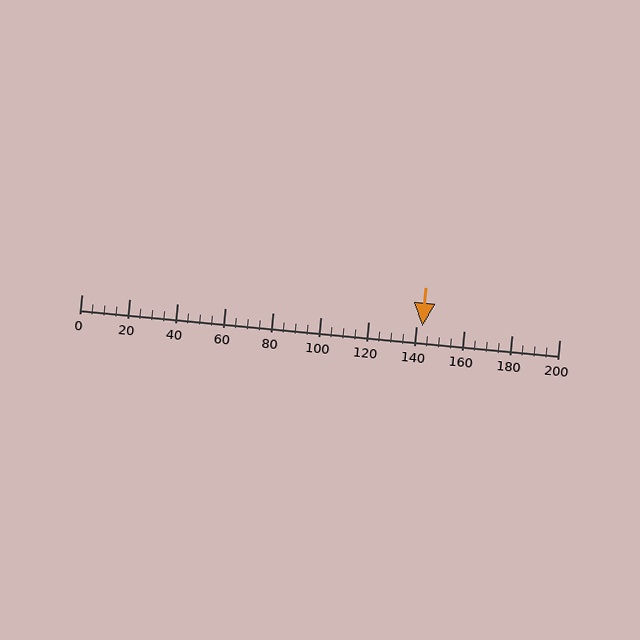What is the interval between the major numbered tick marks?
The major tick marks are spaced 20 units apart.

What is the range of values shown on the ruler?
The ruler shows values from 0 to 200.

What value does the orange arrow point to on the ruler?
The orange arrow points to approximately 143.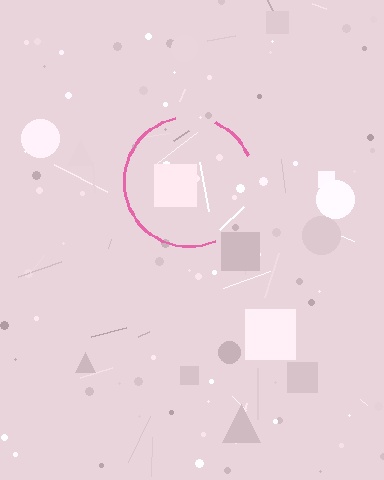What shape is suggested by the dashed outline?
The dashed outline suggests a circle.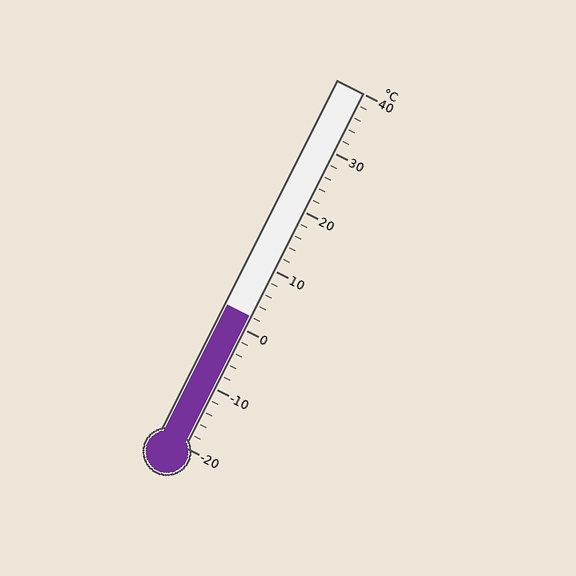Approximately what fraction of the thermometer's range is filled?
The thermometer is filled to approximately 35% of its range.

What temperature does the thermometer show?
The thermometer shows approximately 2°C.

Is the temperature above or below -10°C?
The temperature is above -10°C.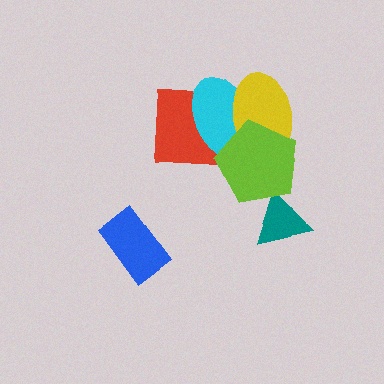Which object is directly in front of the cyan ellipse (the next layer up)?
The yellow ellipse is directly in front of the cyan ellipse.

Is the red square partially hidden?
Yes, it is partially covered by another shape.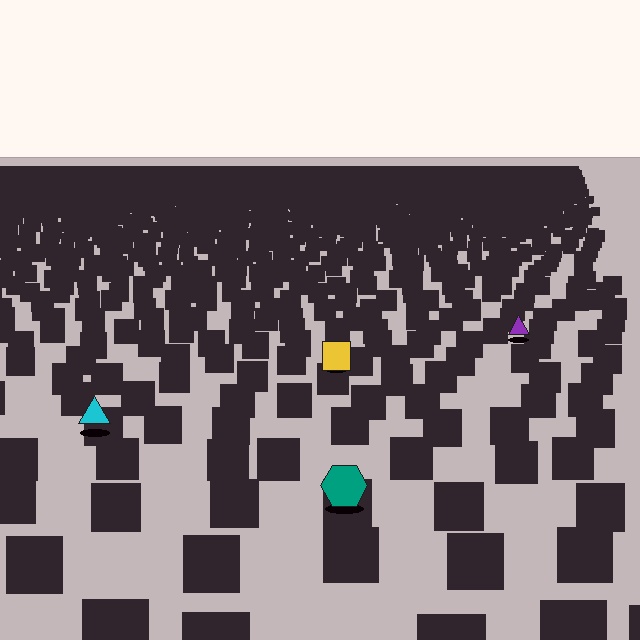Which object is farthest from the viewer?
The purple triangle is farthest from the viewer. It appears smaller and the ground texture around it is denser.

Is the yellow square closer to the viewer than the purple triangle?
Yes. The yellow square is closer — you can tell from the texture gradient: the ground texture is coarser near it.